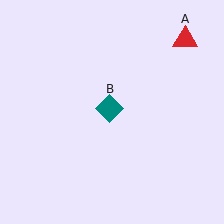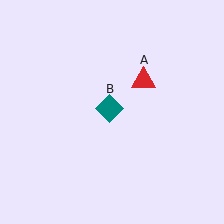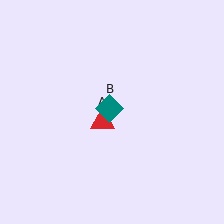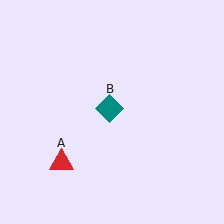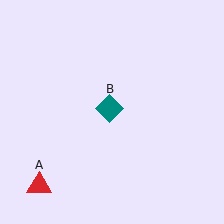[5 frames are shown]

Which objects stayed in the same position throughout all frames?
Teal diamond (object B) remained stationary.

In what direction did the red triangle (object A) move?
The red triangle (object A) moved down and to the left.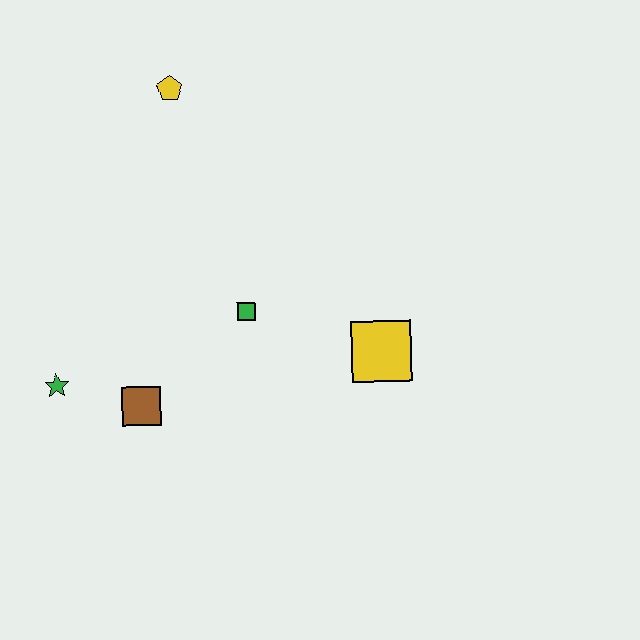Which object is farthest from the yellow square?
The yellow pentagon is farthest from the yellow square.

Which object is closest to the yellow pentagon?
The green square is closest to the yellow pentagon.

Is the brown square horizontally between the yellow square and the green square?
No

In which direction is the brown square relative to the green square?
The brown square is to the left of the green square.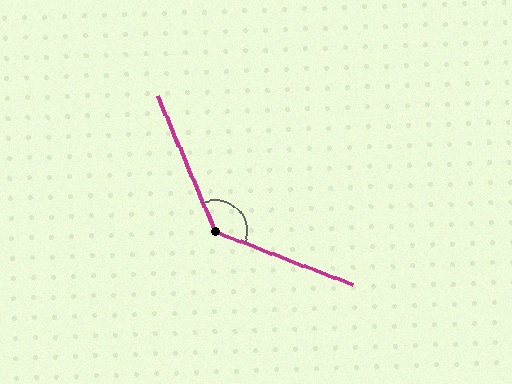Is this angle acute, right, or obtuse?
It is obtuse.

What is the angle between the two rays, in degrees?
Approximately 134 degrees.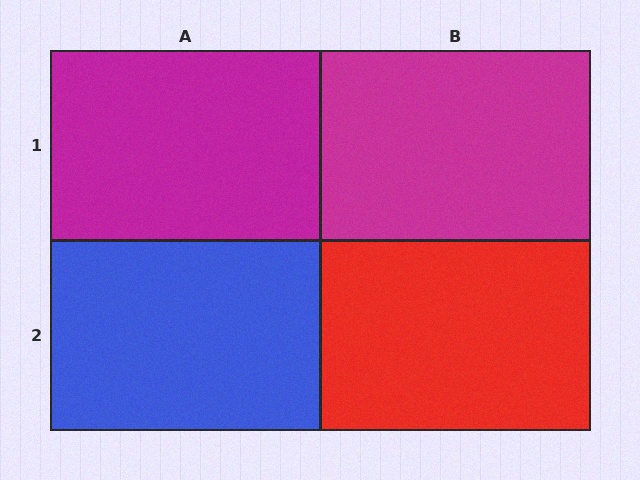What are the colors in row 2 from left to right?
Blue, red.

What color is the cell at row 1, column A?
Magenta.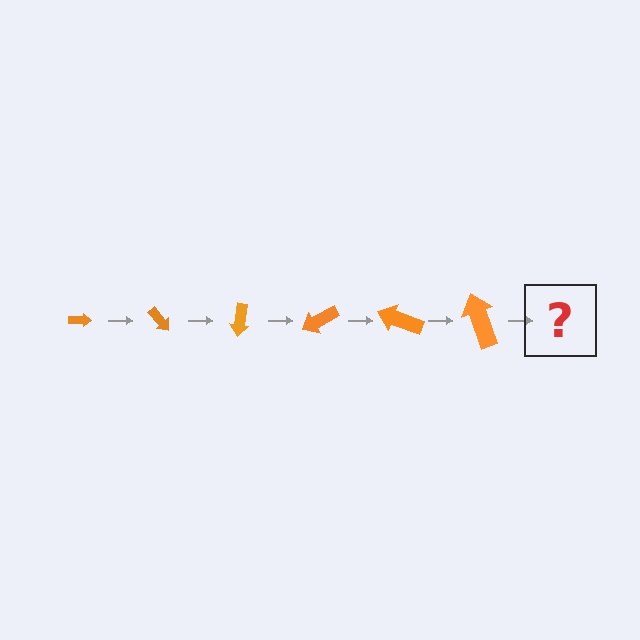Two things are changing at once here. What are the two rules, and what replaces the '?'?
The two rules are that the arrow grows larger each step and it rotates 50 degrees each step. The '?' should be an arrow, larger than the previous one and rotated 300 degrees from the start.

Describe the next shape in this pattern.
It should be an arrow, larger than the previous one and rotated 300 degrees from the start.